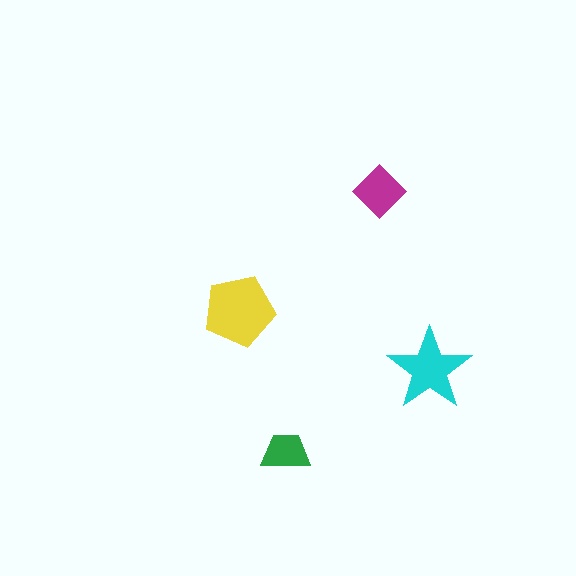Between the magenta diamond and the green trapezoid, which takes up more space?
The magenta diamond.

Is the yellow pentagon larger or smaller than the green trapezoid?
Larger.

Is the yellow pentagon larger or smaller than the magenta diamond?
Larger.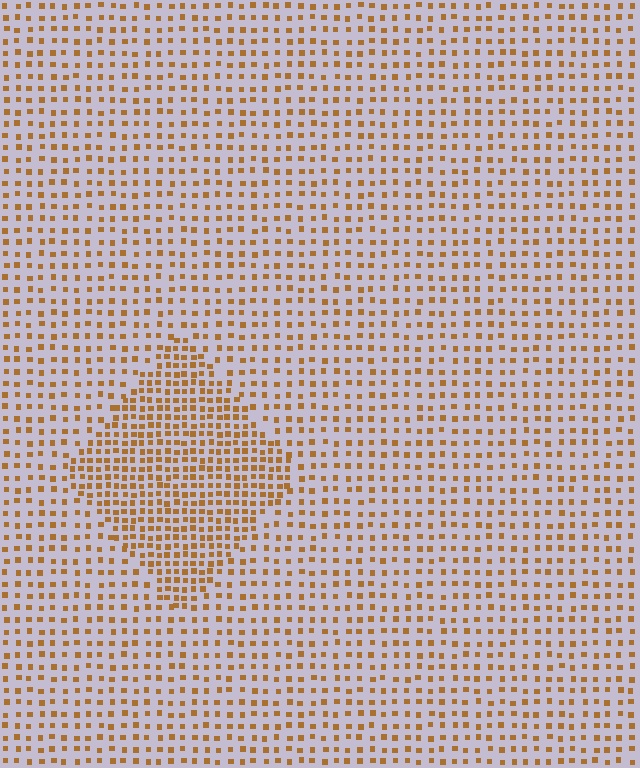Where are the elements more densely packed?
The elements are more densely packed inside the diamond boundary.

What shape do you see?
I see a diamond.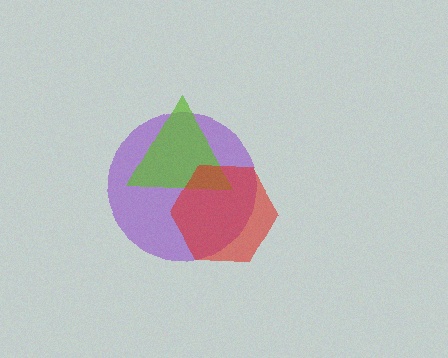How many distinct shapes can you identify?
There are 3 distinct shapes: a purple circle, a lime triangle, a red hexagon.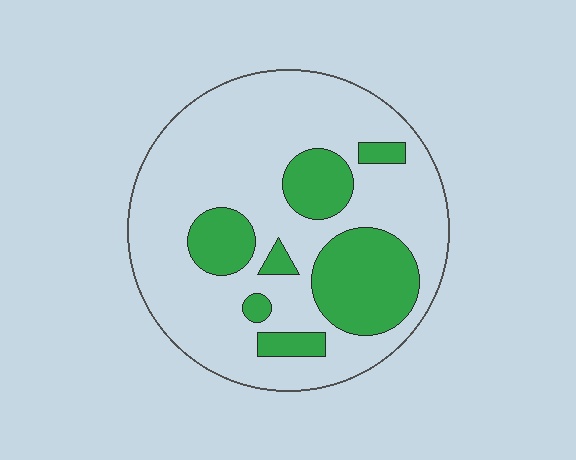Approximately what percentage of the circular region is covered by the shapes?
Approximately 25%.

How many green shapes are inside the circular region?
7.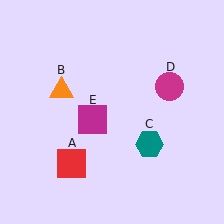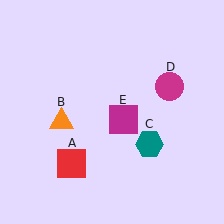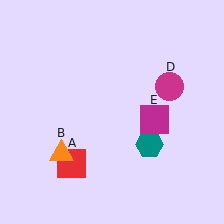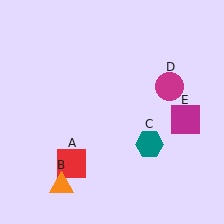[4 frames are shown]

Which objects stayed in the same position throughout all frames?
Red square (object A) and teal hexagon (object C) and magenta circle (object D) remained stationary.